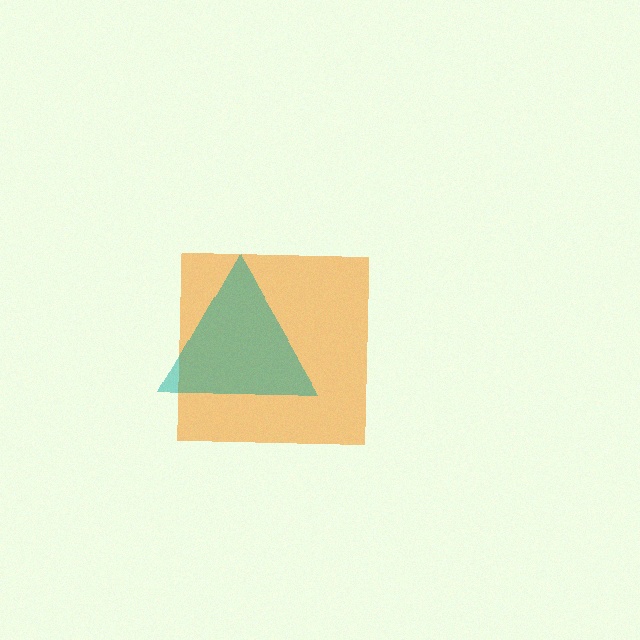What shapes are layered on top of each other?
The layered shapes are: an orange square, a teal triangle.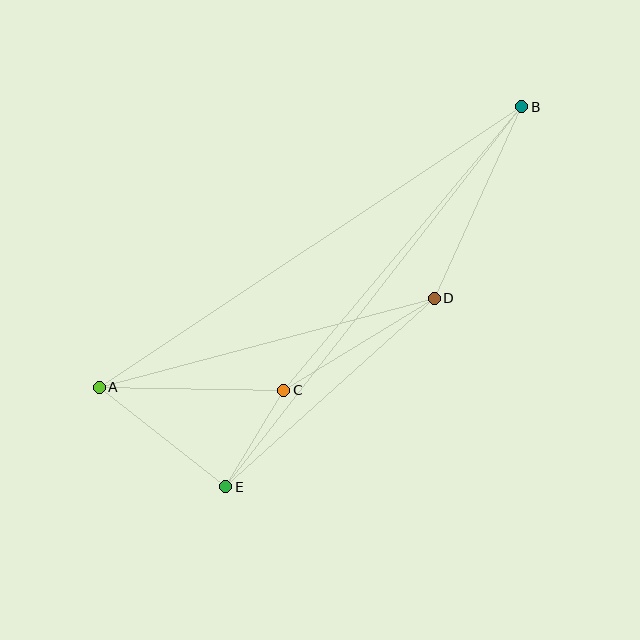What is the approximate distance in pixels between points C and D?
The distance between C and D is approximately 176 pixels.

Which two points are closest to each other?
Points C and E are closest to each other.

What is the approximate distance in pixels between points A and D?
The distance between A and D is approximately 346 pixels.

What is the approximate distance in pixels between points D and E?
The distance between D and E is approximately 281 pixels.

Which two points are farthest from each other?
Points A and B are farthest from each other.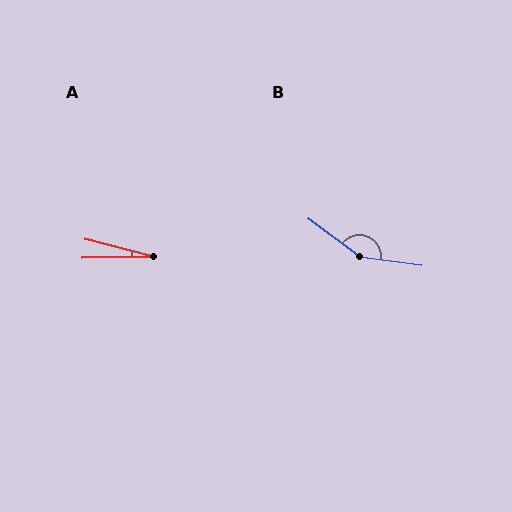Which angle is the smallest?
A, at approximately 15 degrees.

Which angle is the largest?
B, at approximately 151 degrees.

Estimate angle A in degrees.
Approximately 15 degrees.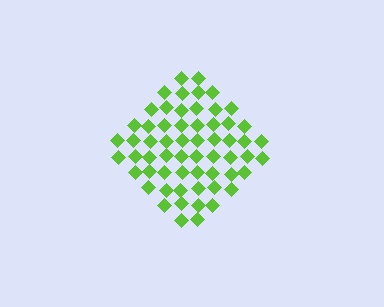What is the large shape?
The large shape is a diamond.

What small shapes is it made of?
It is made of small diamonds.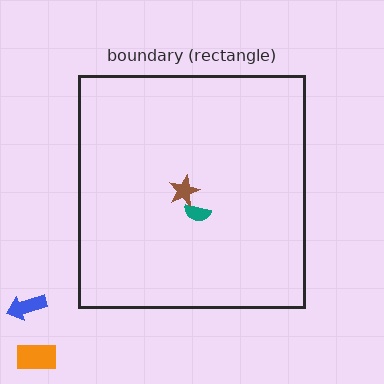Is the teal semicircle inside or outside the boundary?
Inside.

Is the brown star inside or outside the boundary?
Inside.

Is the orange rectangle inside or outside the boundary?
Outside.